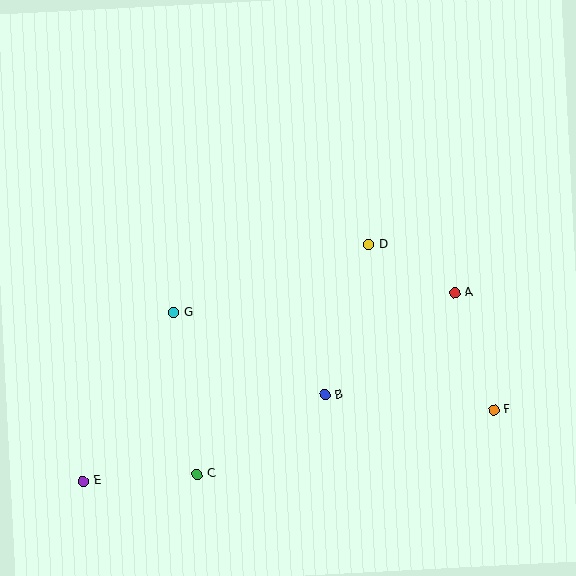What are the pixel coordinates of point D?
Point D is at (369, 245).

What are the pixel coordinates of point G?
Point G is at (174, 313).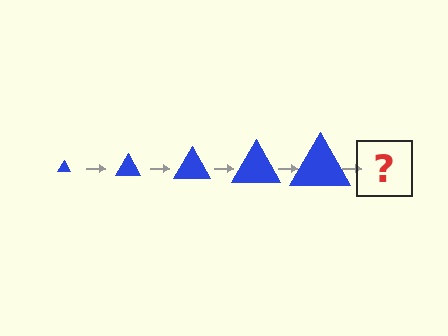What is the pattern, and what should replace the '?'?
The pattern is that the triangle gets progressively larger each step. The '?' should be a blue triangle, larger than the previous one.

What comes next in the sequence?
The next element should be a blue triangle, larger than the previous one.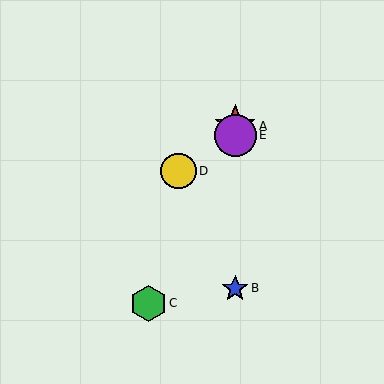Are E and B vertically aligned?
Yes, both are at x≈235.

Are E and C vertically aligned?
No, E is at x≈235 and C is at x≈148.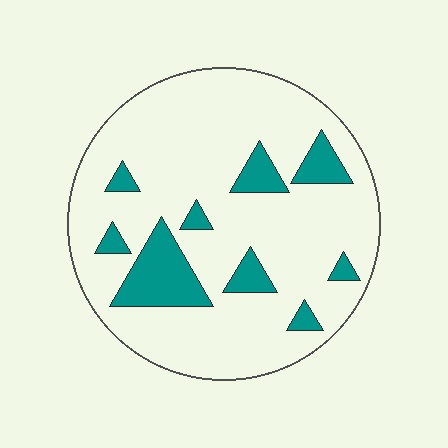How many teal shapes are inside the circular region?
9.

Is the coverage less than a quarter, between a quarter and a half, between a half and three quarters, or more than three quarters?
Less than a quarter.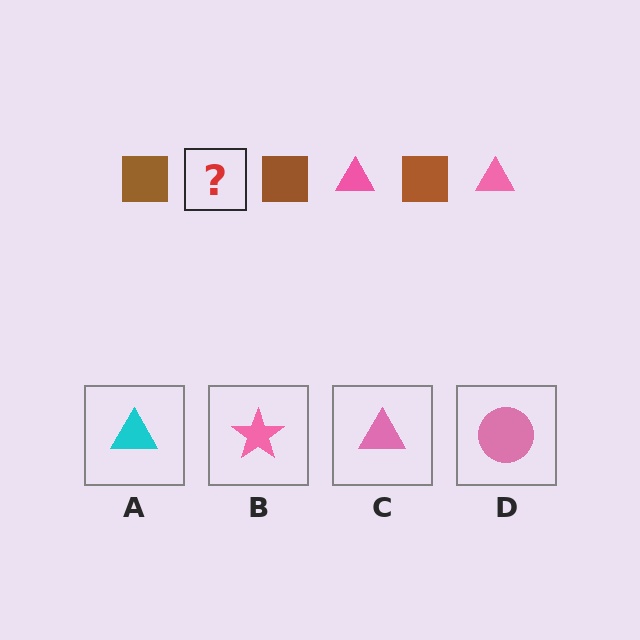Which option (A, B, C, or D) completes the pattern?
C.